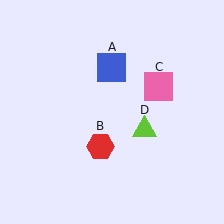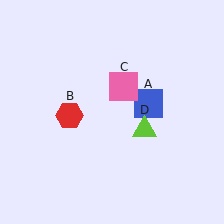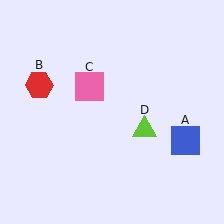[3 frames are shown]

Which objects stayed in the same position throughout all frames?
Lime triangle (object D) remained stationary.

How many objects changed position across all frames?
3 objects changed position: blue square (object A), red hexagon (object B), pink square (object C).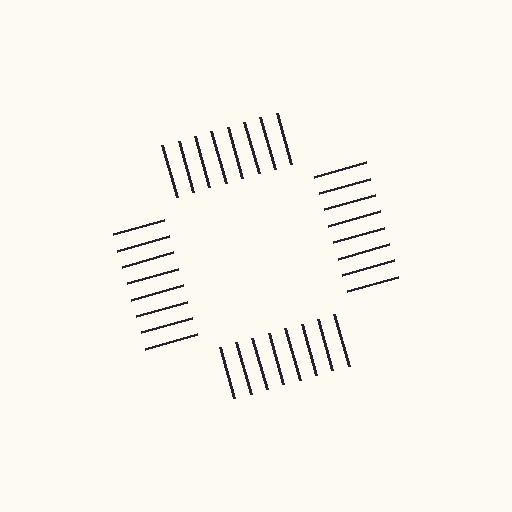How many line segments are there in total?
32 — 8 along each of the 4 edges.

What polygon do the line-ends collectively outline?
An illusory square — the line segments terminate on its edges but no continuous stroke is drawn.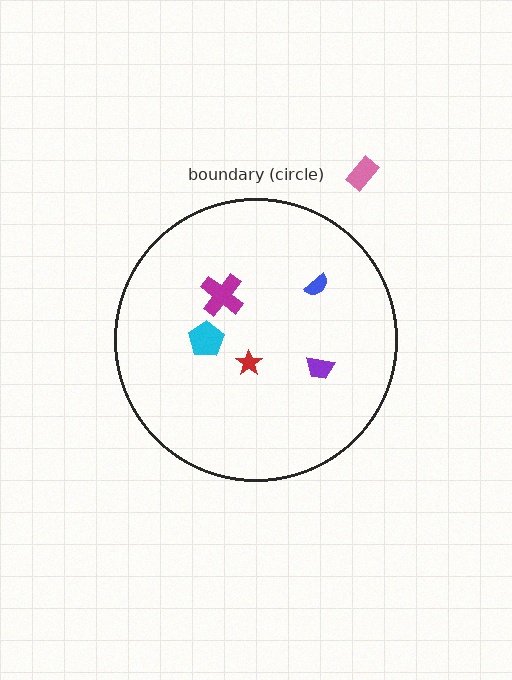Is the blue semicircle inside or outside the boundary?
Inside.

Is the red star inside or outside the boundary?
Inside.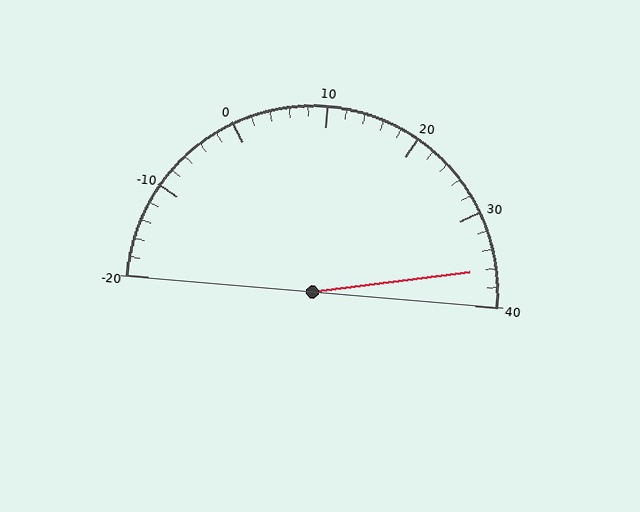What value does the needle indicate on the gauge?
The needle indicates approximately 36.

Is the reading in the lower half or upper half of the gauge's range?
The reading is in the upper half of the range (-20 to 40).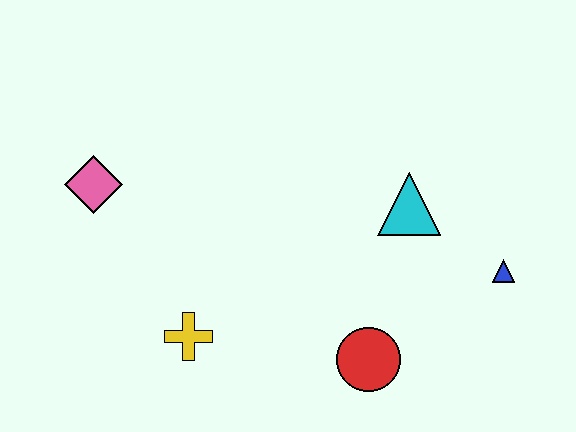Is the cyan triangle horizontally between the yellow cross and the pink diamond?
No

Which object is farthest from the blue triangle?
The pink diamond is farthest from the blue triangle.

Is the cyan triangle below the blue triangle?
No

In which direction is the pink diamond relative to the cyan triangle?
The pink diamond is to the left of the cyan triangle.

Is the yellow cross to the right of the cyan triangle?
No